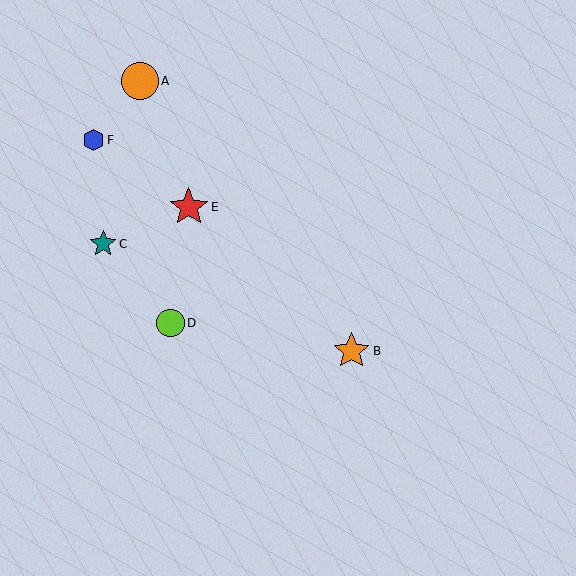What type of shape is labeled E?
Shape E is a red star.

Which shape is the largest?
The red star (labeled E) is the largest.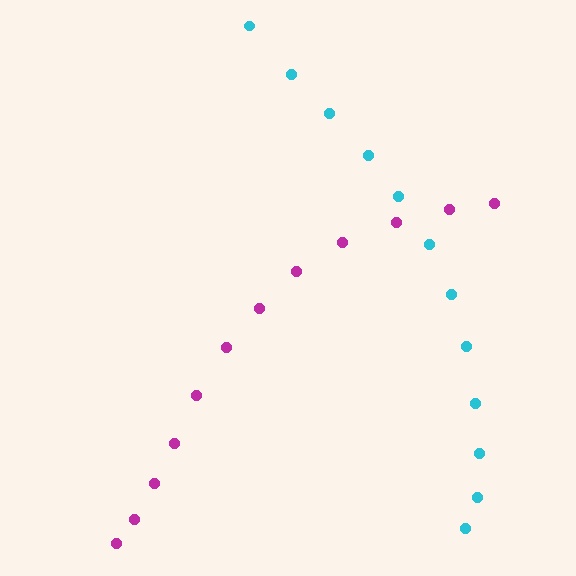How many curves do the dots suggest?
There are 2 distinct paths.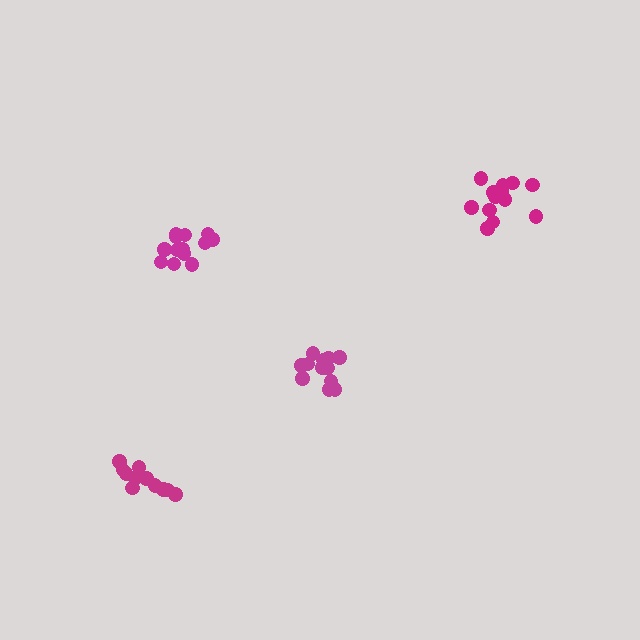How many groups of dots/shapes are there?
There are 4 groups.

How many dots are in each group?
Group 1: 13 dots, Group 2: 11 dots, Group 3: 13 dots, Group 4: 12 dots (49 total).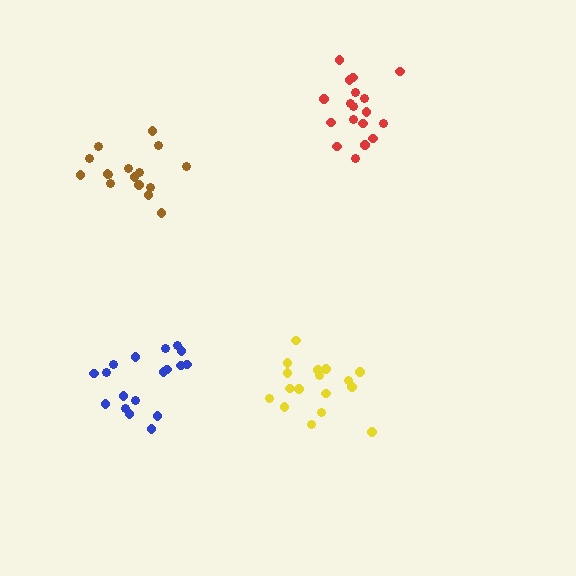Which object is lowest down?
The blue cluster is bottommost.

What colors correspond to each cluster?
The clusters are colored: blue, yellow, brown, red.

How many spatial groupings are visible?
There are 4 spatial groupings.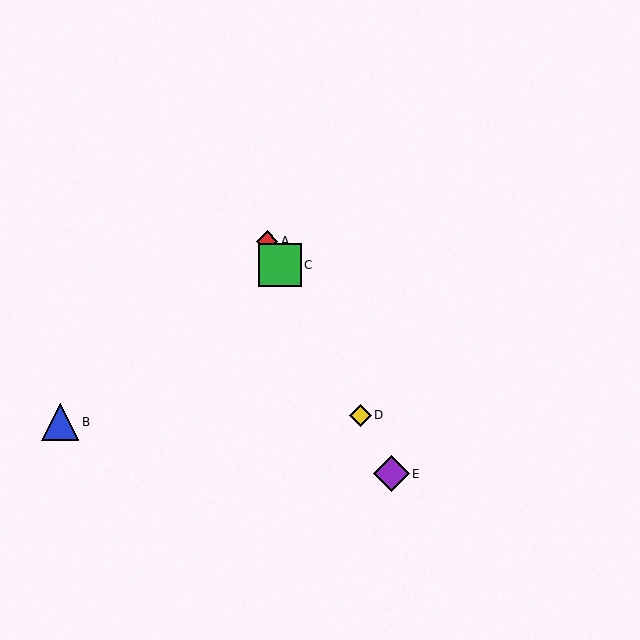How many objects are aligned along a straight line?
4 objects (A, C, D, E) are aligned along a straight line.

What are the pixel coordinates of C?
Object C is at (280, 265).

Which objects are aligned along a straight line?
Objects A, C, D, E are aligned along a straight line.